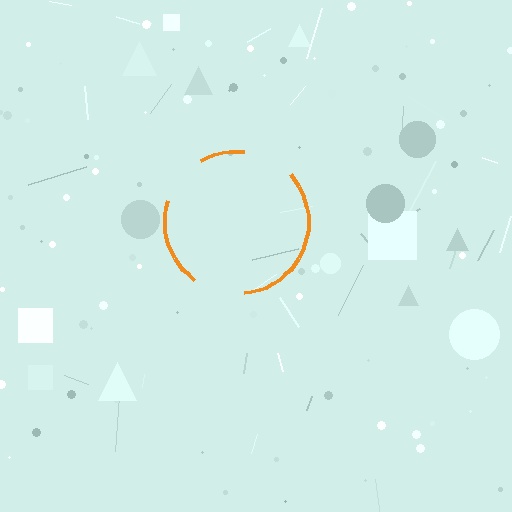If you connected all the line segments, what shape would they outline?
They would outline a circle.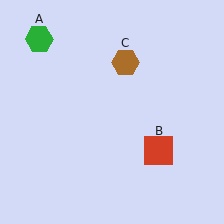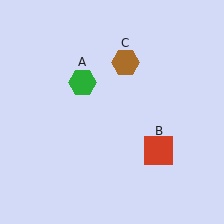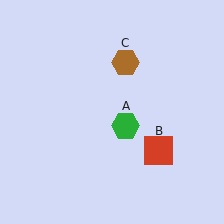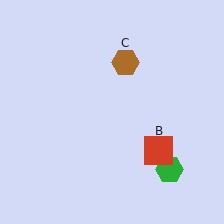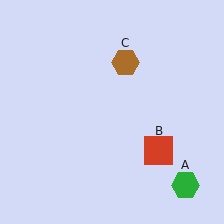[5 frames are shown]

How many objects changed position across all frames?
1 object changed position: green hexagon (object A).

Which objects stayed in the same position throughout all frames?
Red square (object B) and brown hexagon (object C) remained stationary.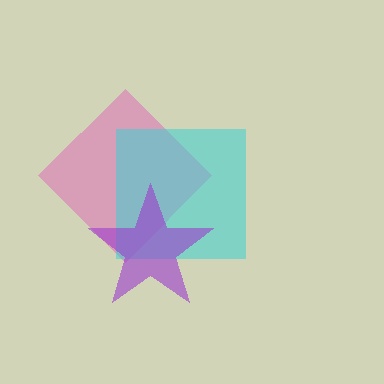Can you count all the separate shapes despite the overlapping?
Yes, there are 3 separate shapes.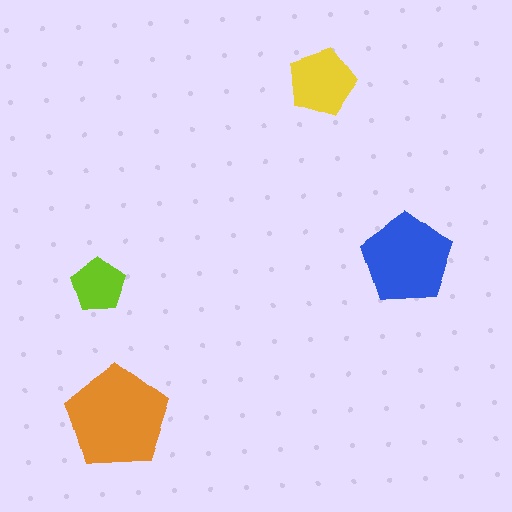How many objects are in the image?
There are 4 objects in the image.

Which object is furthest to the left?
The lime pentagon is leftmost.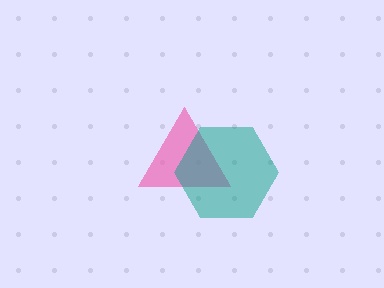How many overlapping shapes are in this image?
There are 2 overlapping shapes in the image.